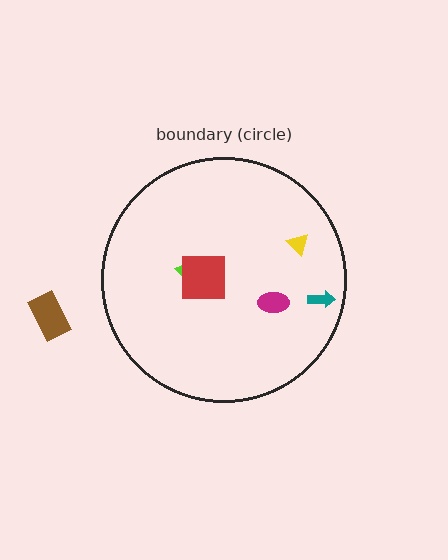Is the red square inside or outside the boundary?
Inside.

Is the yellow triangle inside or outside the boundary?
Inside.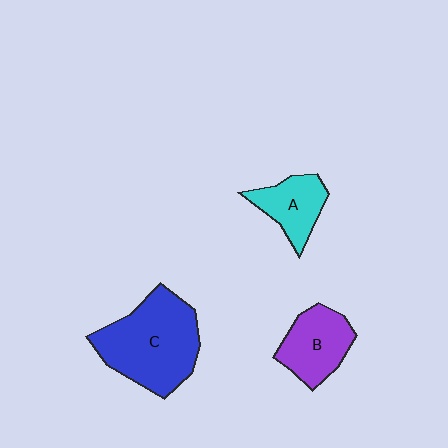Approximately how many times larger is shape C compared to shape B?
Approximately 1.7 times.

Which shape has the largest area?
Shape C (blue).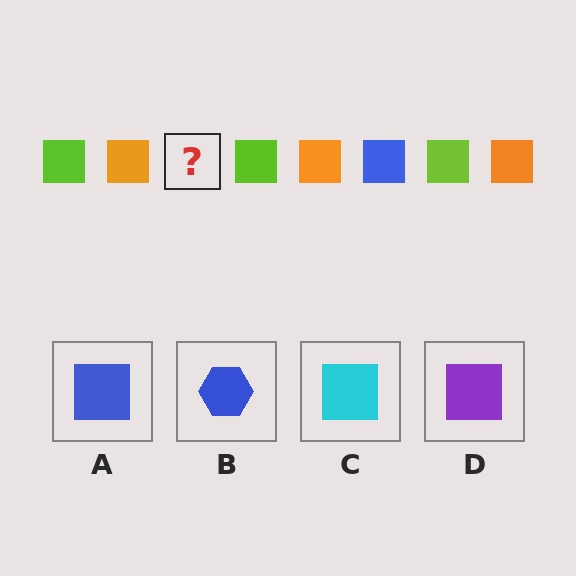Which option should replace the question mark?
Option A.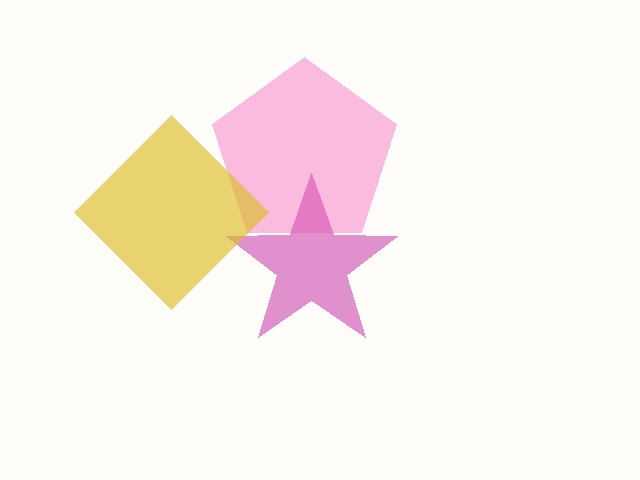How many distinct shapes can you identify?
There are 3 distinct shapes: a magenta star, a pink pentagon, a yellow diamond.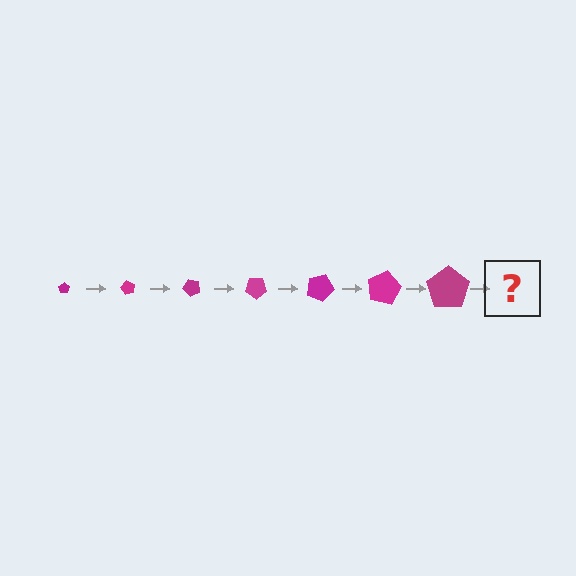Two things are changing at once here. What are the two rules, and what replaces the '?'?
The two rules are that the pentagon grows larger each step and it rotates 60 degrees each step. The '?' should be a pentagon, larger than the previous one and rotated 420 degrees from the start.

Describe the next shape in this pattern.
It should be a pentagon, larger than the previous one and rotated 420 degrees from the start.